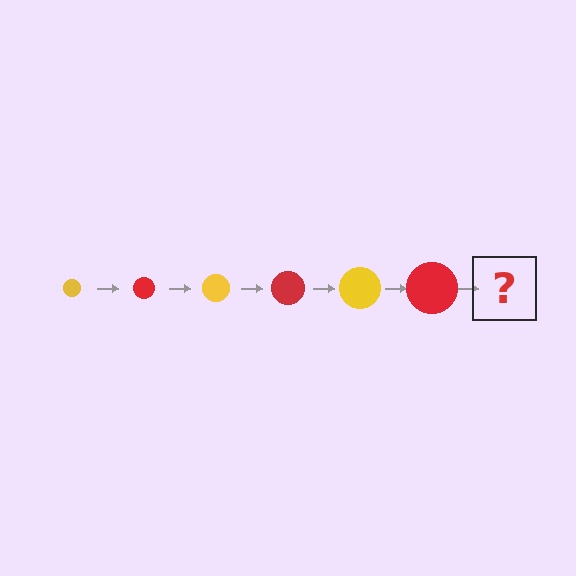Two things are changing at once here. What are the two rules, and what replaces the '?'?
The two rules are that the circle grows larger each step and the color cycles through yellow and red. The '?' should be a yellow circle, larger than the previous one.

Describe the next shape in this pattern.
It should be a yellow circle, larger than the previous one.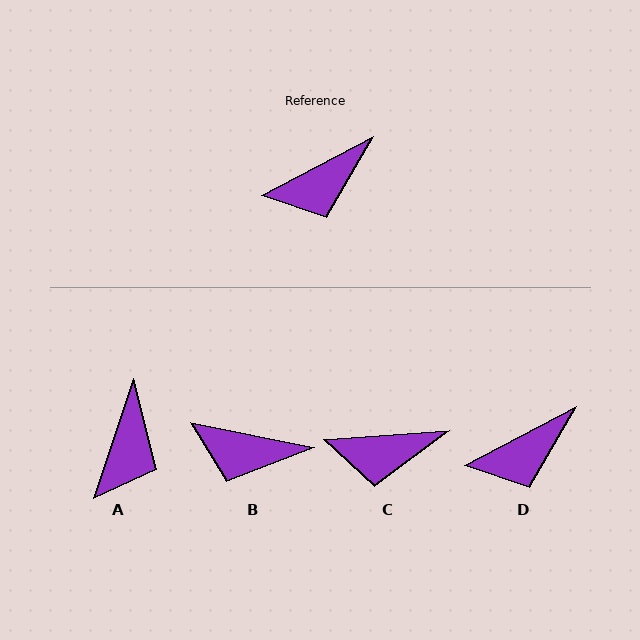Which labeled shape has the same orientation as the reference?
D.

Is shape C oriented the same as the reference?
No, it is off by about 24 degrees.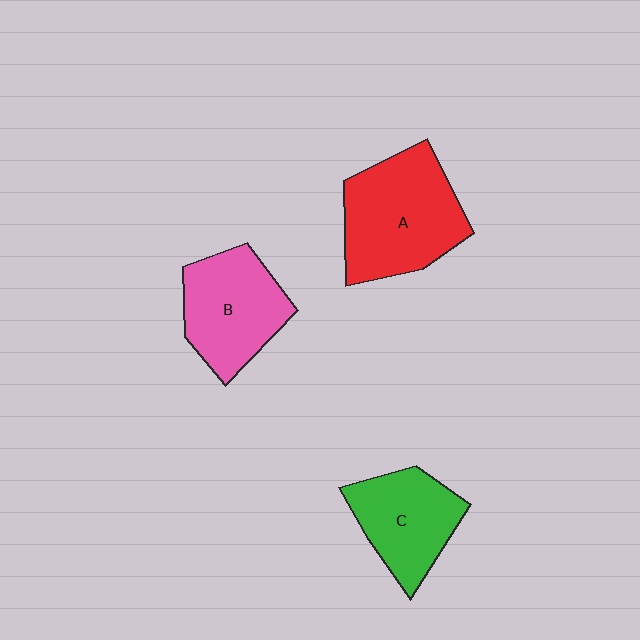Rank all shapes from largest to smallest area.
From largest to smallest: A (red), B (pink), C (green).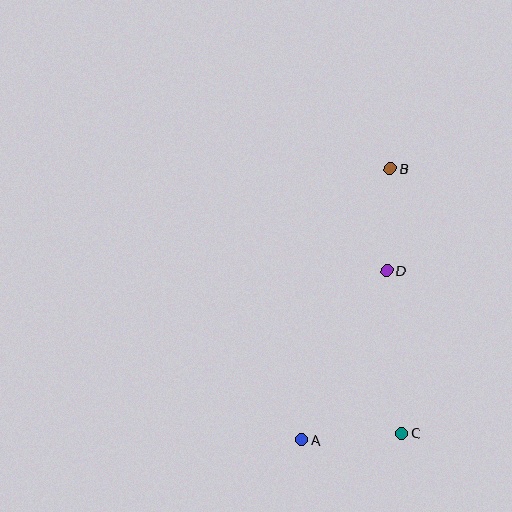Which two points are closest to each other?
Points A and C are closest to each other.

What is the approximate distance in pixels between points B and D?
The distance between B and D is approximately 102 pixels.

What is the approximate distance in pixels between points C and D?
The distance between C and D is approximately 163 pixels.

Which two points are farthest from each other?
Points A and B are farthest from each other.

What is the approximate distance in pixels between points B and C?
The distance between B and C is approximately 265 pixels.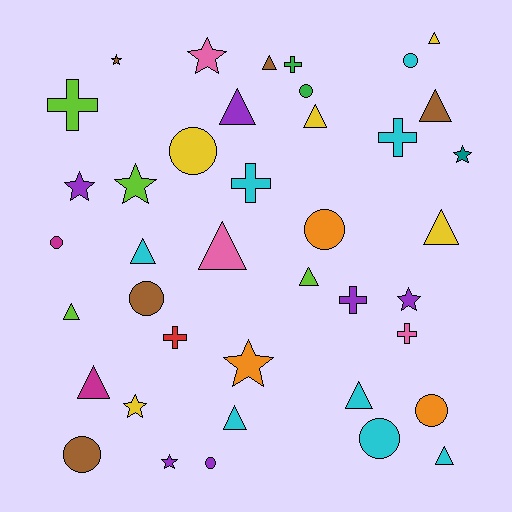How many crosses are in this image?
There are 7 crosses.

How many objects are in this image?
There are 40 objects.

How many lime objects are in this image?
There are 4 lime objects.